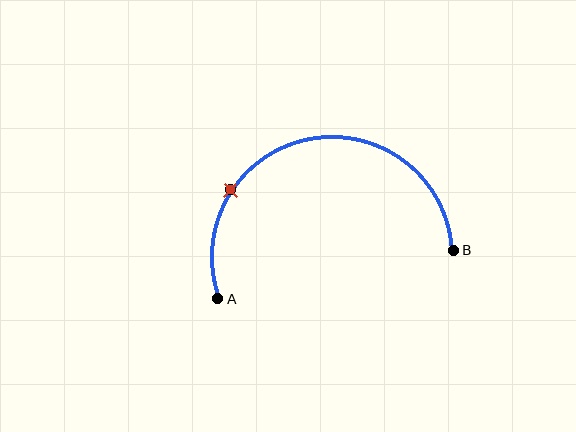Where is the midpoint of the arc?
The arc midpoint is the point on the curve farthest from the straight line joining A and B. It sits above that line.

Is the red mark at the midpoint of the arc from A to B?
No. The red mark lies on the arc but is closer to endpoint A. The arc midpoint would be at the point on the curve equidistant along the arc from both A and B.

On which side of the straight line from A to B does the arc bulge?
The arc bulges above the straight line connecting A and B.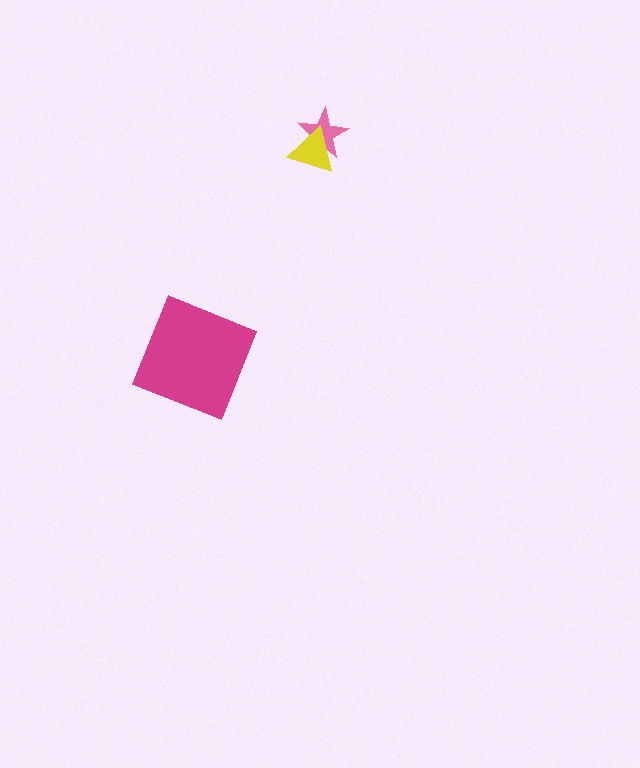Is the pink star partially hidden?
Yes, it is partially covered by another shape.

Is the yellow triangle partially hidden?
No, no other shape covers it.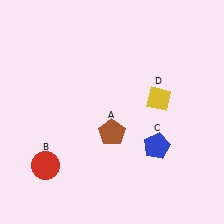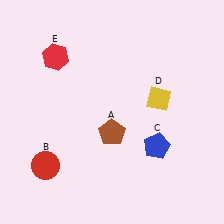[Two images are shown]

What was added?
A red hexagon (E) was added in Image 2.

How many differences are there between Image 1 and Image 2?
There is 1 difference between the two images.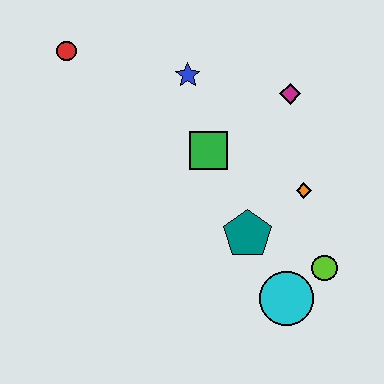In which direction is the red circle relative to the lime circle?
The red circle is to the left of the lime circle.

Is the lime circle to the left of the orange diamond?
No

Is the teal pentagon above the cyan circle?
Yes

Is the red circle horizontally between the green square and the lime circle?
No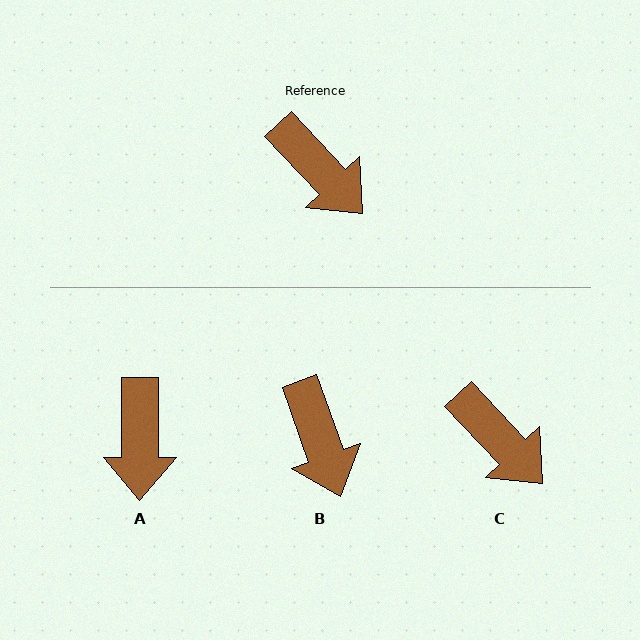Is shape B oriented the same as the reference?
No, it is off by about 24 degrees.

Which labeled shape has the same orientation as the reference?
C.